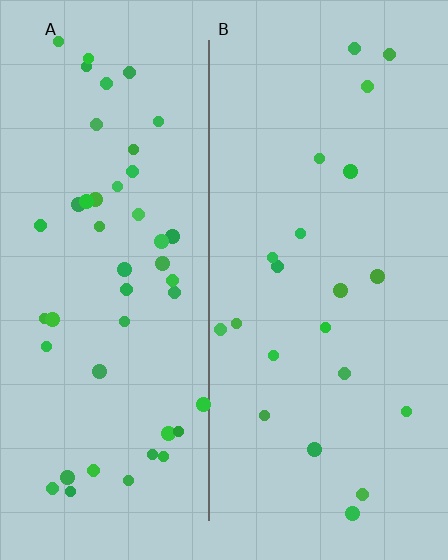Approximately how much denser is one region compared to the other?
Approximately 2.3× — region A over region B.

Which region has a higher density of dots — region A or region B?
A (the left).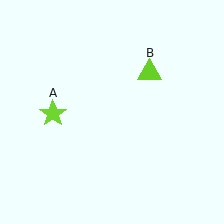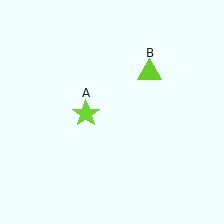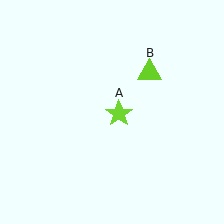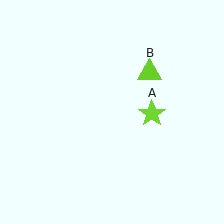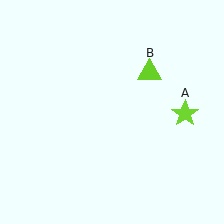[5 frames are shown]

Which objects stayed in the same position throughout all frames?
Lime triangle (object B) remained stationary.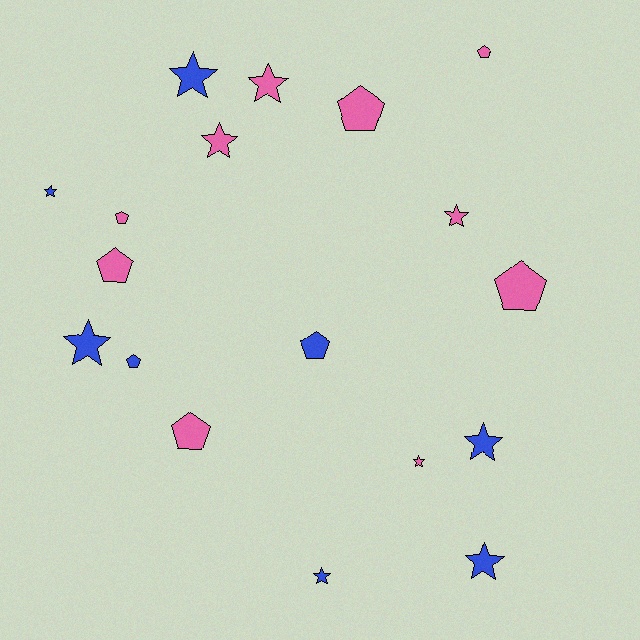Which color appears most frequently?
Pink, with 10 objects.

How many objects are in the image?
There are 18 objects.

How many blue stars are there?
There are 6 blue stars.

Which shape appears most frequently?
Star, with 10 objects.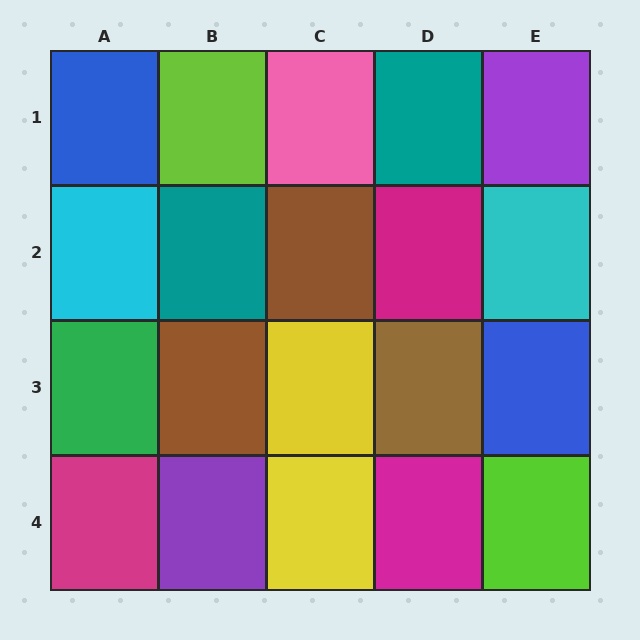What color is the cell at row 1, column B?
Lime.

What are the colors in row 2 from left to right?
Cyan, teal, brown, magenta, cyan.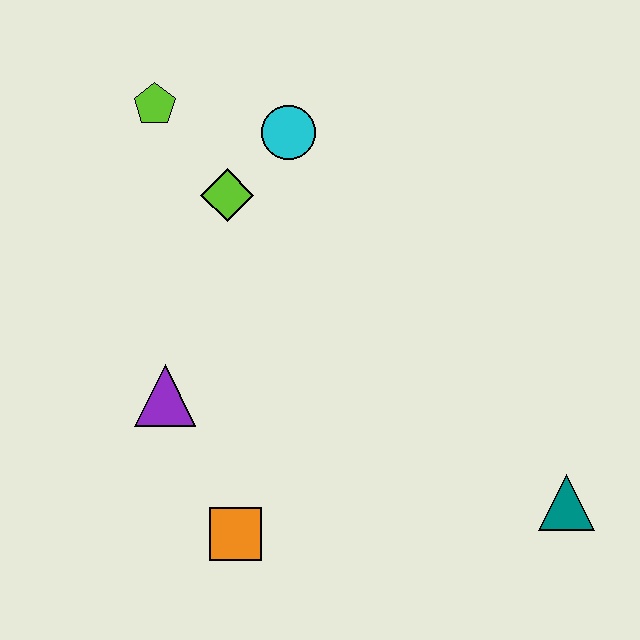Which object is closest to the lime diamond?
The cyan circle is closest to the lime diamond.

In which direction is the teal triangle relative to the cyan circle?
The teal triangle is below the cyan circle.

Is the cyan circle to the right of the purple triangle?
Yes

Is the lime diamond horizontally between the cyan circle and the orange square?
No